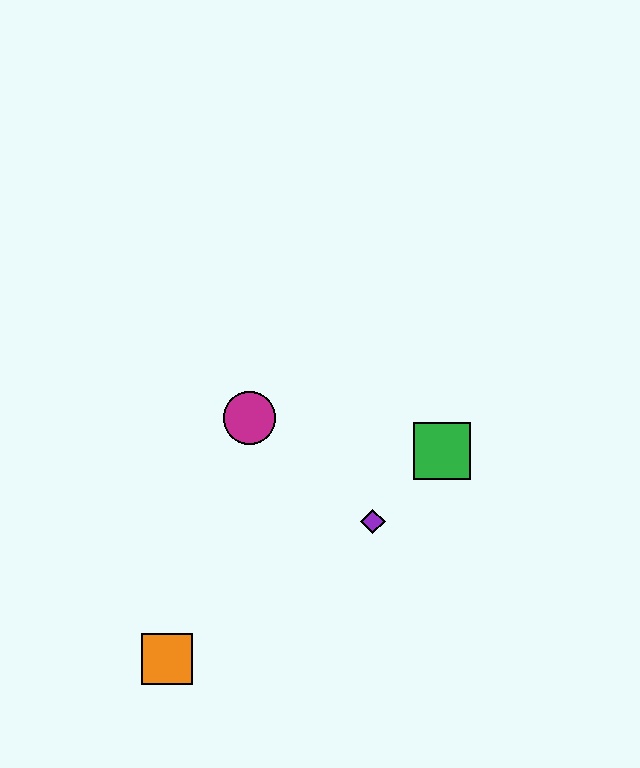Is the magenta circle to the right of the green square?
No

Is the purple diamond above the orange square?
Yes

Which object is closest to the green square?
The purple diamond is closest to the green square.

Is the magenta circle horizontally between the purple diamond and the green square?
No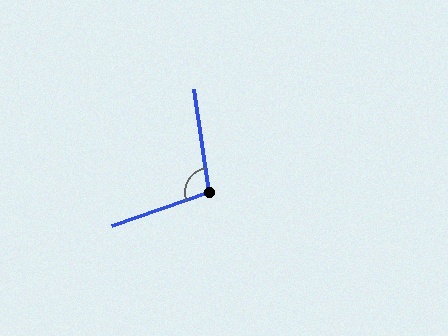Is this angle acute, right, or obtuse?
It is obtuse.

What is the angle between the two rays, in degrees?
Approximately 101 degrees.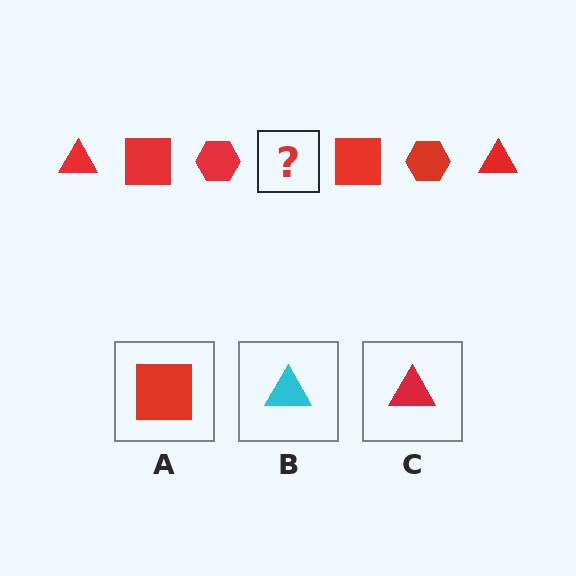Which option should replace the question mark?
Option C.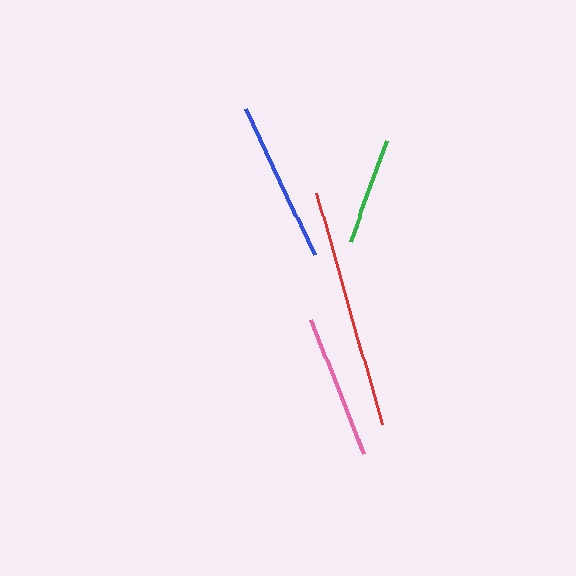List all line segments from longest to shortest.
From longest to shortest: red, blue, pink, green.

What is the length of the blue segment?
The blue segment is approximately 161 pixels long.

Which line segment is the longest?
The red line is the longest at approximately 241 pixels.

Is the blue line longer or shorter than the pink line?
The blue line is longer than the pink line.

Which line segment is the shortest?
The green line is the shortest at approximately 107 pixels.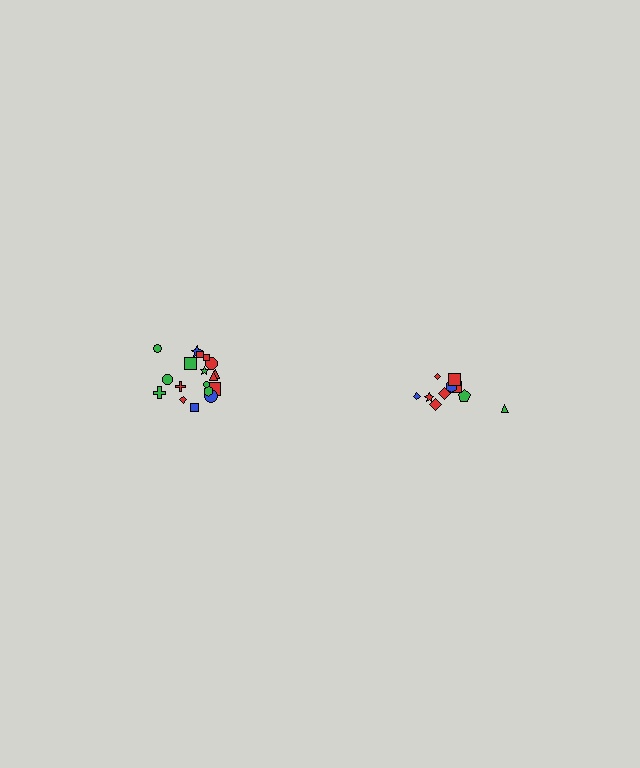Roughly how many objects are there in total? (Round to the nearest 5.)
Roughly 30 objects in total.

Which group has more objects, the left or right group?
The left group.